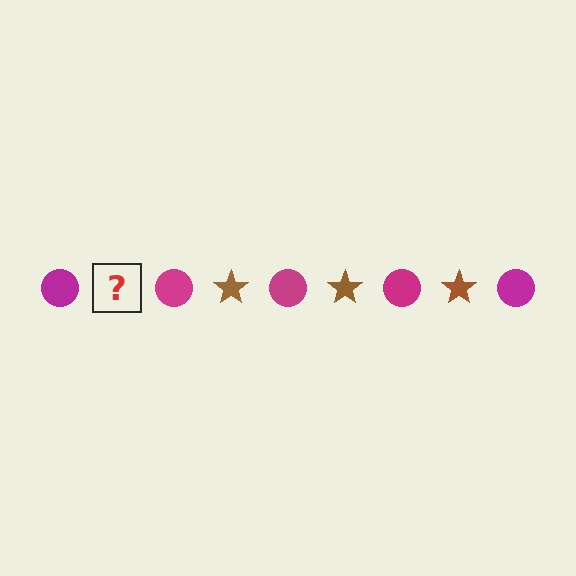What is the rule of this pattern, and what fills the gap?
The rule is that the pattern alternates between magenta circle and brown star. The gap should be filled with a brown star.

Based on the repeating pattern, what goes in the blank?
The blank should be a brown star.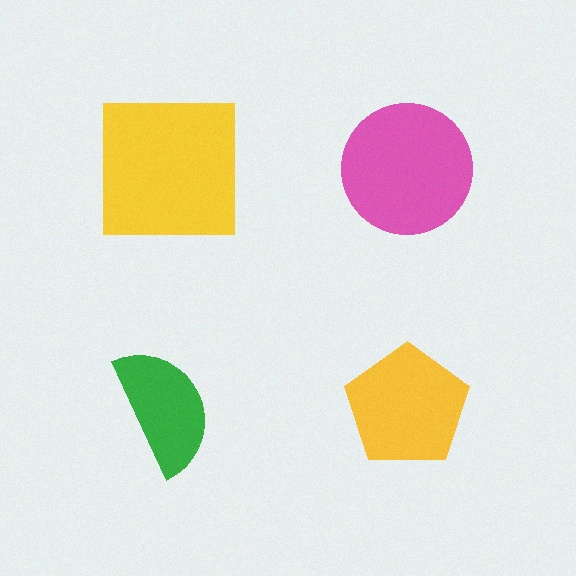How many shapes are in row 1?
2 shapes.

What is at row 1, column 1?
A yellow square.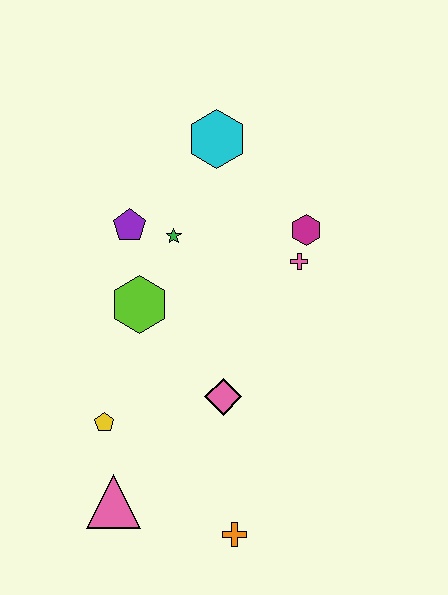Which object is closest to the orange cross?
The pink triangle is closest to the orange cross.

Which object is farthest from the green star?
The orange cross is farthest from the green star.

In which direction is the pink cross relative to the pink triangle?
The pink cross is above the pink triangle.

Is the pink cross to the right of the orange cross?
Yes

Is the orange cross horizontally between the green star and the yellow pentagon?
No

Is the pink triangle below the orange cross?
No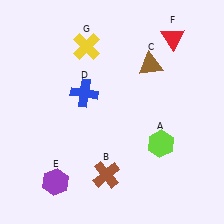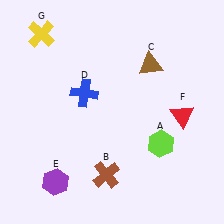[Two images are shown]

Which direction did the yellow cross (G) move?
The yellow cross (G) moved left.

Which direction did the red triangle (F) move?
The red triangle (F) moved down.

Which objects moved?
The objects that moved are: the red triangle (F), the yellow cross (G).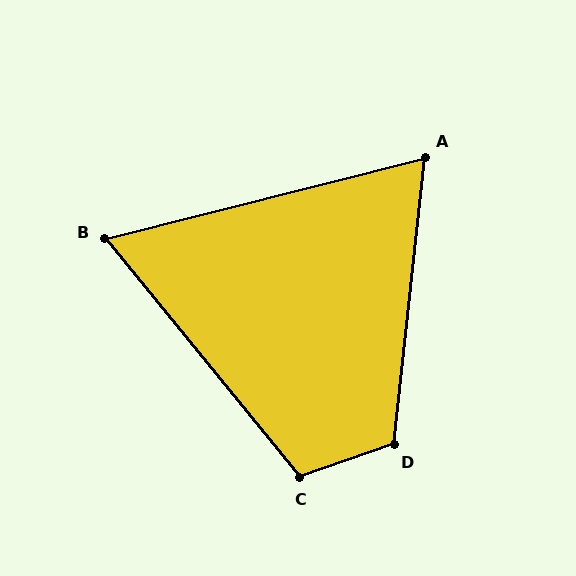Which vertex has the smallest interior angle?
B, at approximately 65 degrees.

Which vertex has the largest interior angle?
D, at approximately 115 degrees.